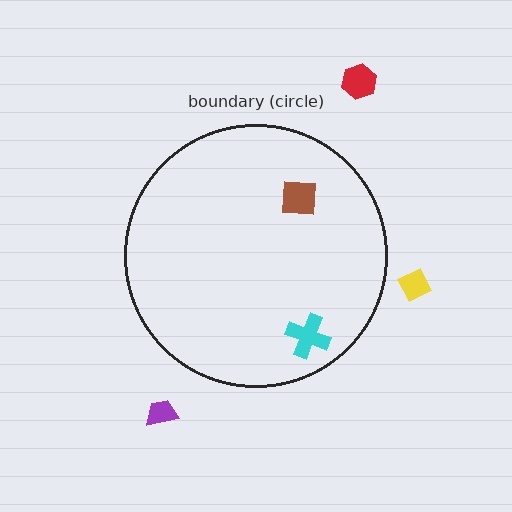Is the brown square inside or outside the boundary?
Inside.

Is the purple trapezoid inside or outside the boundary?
Outside.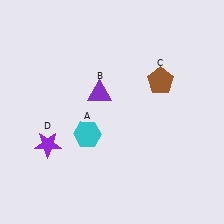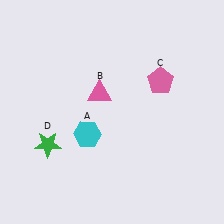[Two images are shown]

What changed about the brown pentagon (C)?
In Image 1, C is brown. In Image 2, it changed to pink.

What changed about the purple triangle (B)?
In Image 1, B is purple. In Image 2, it changed to pink.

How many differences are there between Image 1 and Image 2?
There are 3 differences between the two images.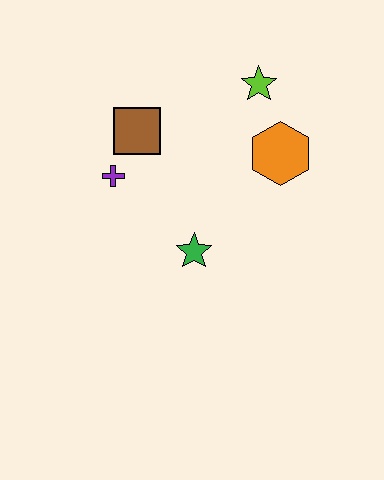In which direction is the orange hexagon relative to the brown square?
The orange hexagon is to the right of the brown square.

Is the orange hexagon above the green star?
Yes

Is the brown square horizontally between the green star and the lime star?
No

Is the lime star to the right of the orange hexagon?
No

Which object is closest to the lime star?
The orange hexagon is closest to the lime star.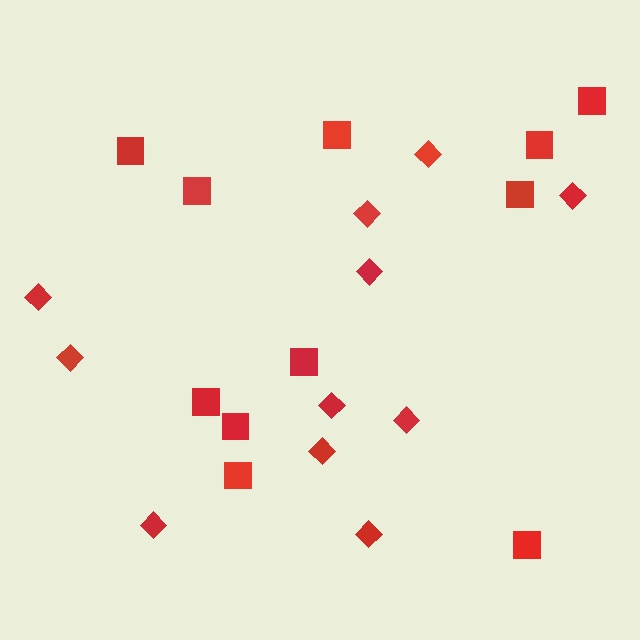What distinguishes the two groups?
There are 2 groups: one group of squares (11) and one group of diamonds (11).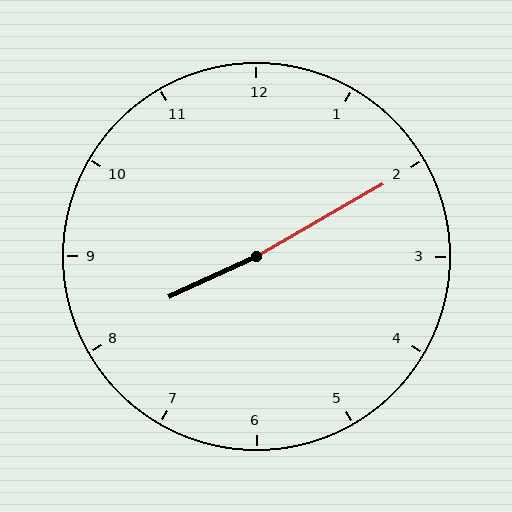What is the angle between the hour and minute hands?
Approximately 175 degrees.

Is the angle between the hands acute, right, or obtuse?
It is obtuse.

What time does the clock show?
8:10.